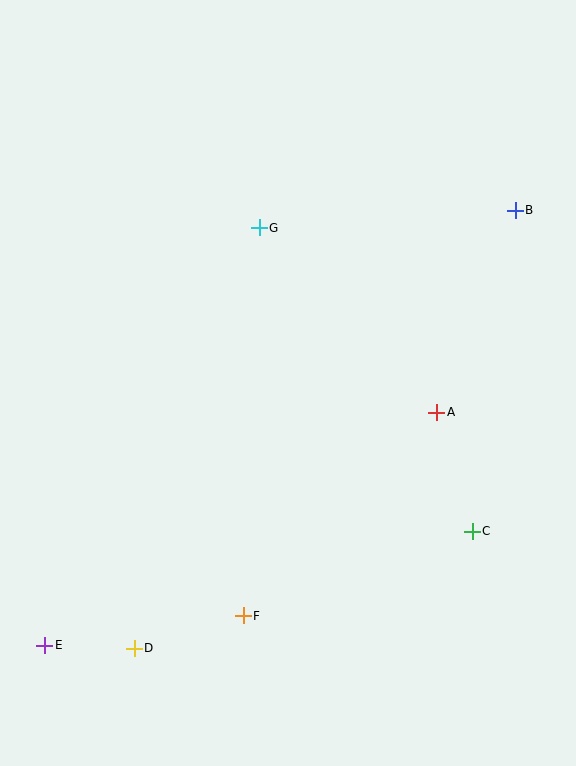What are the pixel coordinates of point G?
Point G is at (259, 228).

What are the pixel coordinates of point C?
Point C is at (472, 531).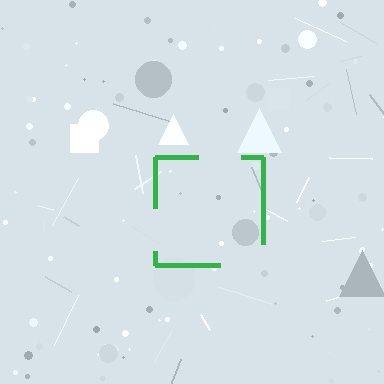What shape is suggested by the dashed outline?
The dashed outline suggests a square.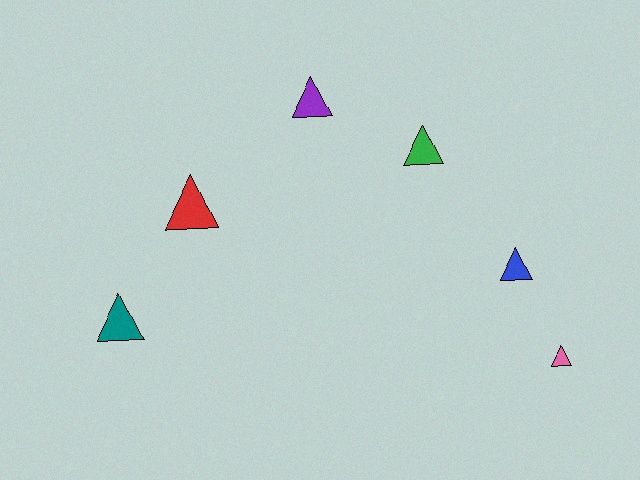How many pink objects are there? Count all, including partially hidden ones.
There is 1 pink object.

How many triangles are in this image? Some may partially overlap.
There are 6 triangles.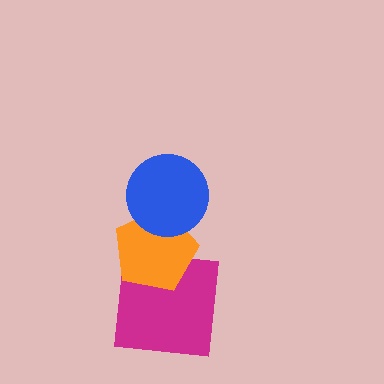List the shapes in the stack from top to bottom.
From top to bottom: the blue circle, the orange pentagon, the magenta square.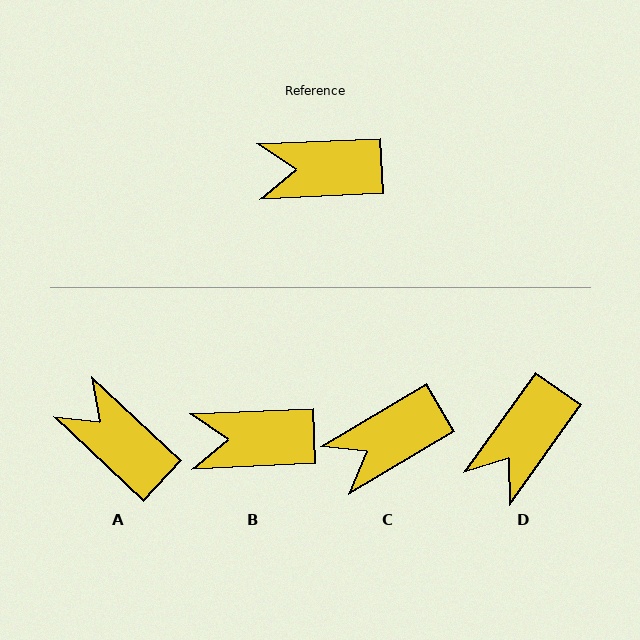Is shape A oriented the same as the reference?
No, it is off by about 46 degrees.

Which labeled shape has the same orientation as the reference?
B.